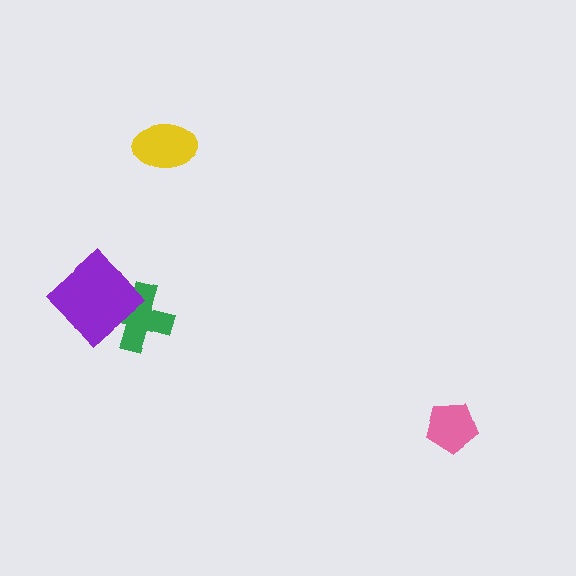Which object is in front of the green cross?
The purple diamond is in front of the green cross.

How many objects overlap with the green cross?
1 object overlaps with the green cross.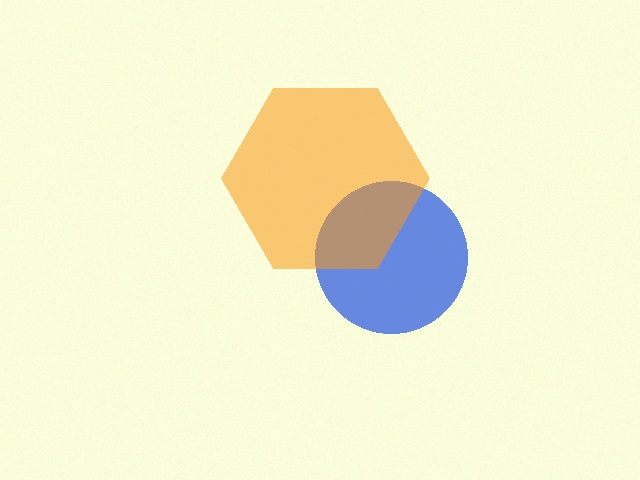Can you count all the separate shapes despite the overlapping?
Yes, there are 2 separate shapes.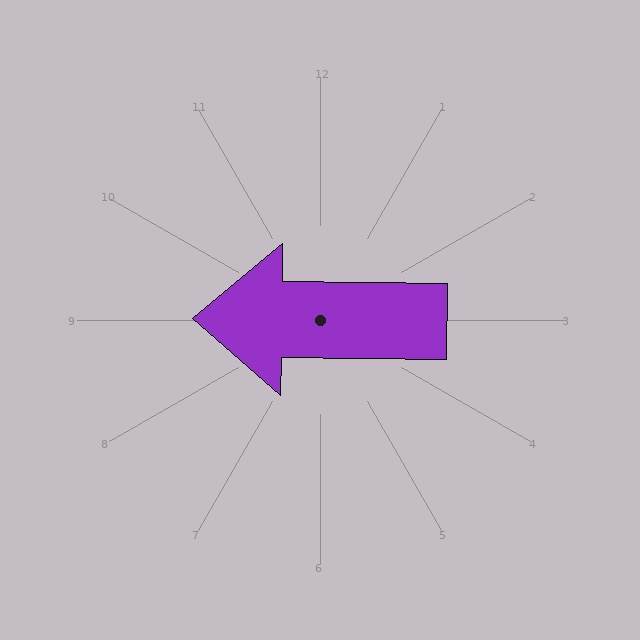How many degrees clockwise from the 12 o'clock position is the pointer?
Approximately 271 degrees.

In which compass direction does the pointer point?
West.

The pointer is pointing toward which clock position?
Roughly 9 o'clock.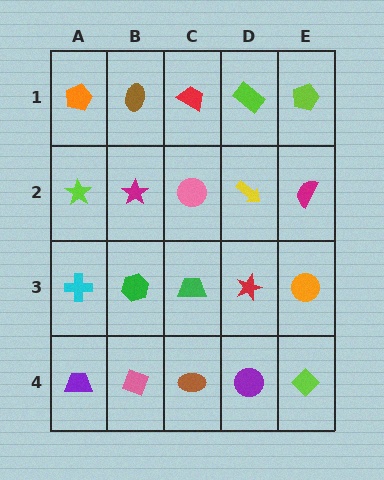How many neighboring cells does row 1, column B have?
3.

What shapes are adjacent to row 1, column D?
A yellow arrow (row 2, column D), a red trapezoid (row 1, column C), a lime pentagon (row 1, column E).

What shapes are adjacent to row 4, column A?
A cyan cross (row 3, column A), a pink diamond (row 4, column B).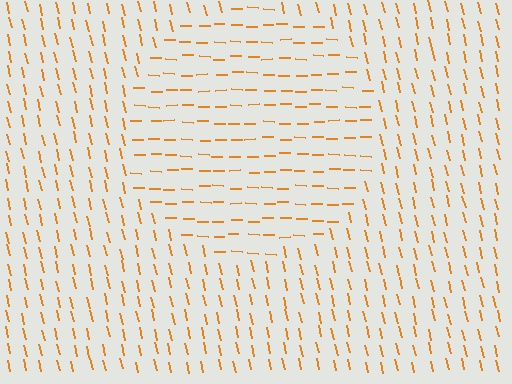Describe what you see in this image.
The image is filled with small orange line segments. A circle region in the image has lines oriented differently from the surrounding lines, creating a visible texture boundary.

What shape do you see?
I see a circle.